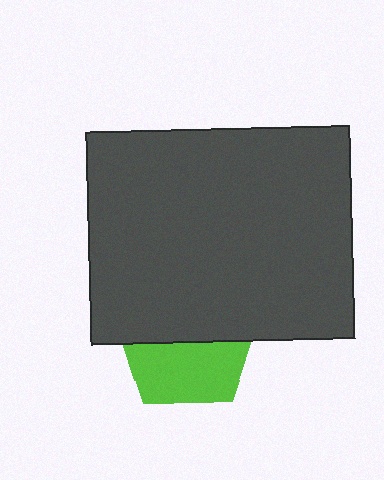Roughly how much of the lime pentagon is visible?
About half of it is visible (roughly 47%).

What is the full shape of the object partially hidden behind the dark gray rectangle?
The partially hidden object is a lime pentagon.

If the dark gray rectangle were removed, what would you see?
You would see the complete lime pentagon.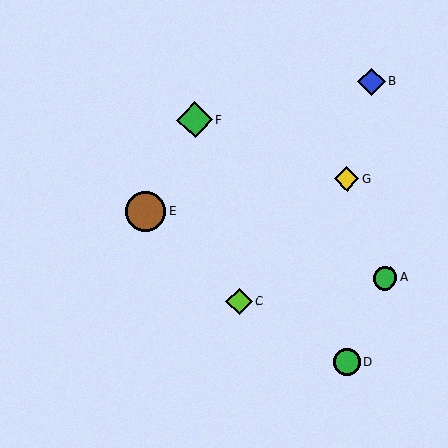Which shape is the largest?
The brown circle (labeled E) is the largest.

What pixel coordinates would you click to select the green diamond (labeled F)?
Click at (195, 120) to select the green diamond F.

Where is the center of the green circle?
The center of the green circle is at (347, 362).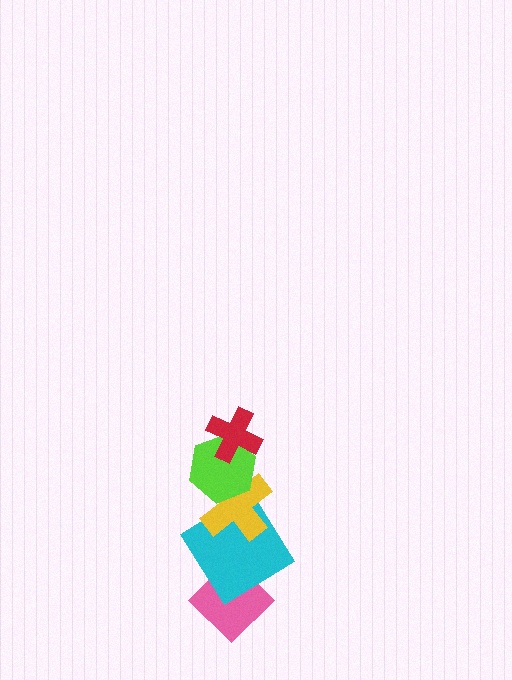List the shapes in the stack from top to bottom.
From top to bottom: the red cross, the lime hexagon, the yellow cross, the cyan diamond, the pink diamond.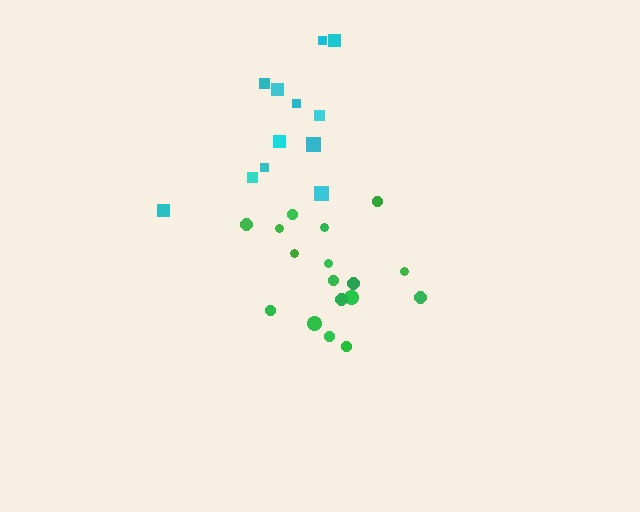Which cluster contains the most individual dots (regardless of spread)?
Green (17).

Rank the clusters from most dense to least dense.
green, cyan.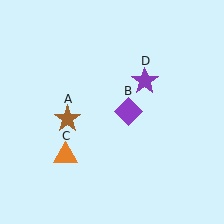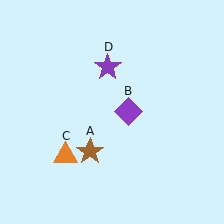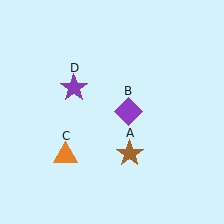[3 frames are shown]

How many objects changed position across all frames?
2 objects changed position: brown star (object A), purple star (object D).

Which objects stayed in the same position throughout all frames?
Purple diamond (object B) and orange triangle (object C) remained stationary.